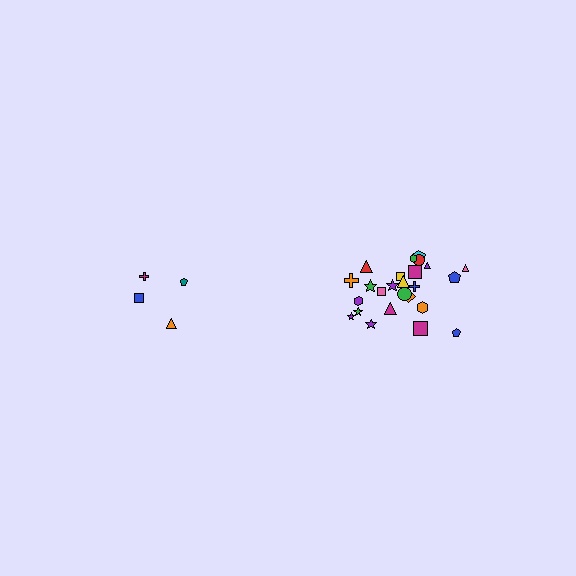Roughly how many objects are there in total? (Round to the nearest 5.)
Roughly 30 objects in total.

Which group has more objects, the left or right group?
The right group.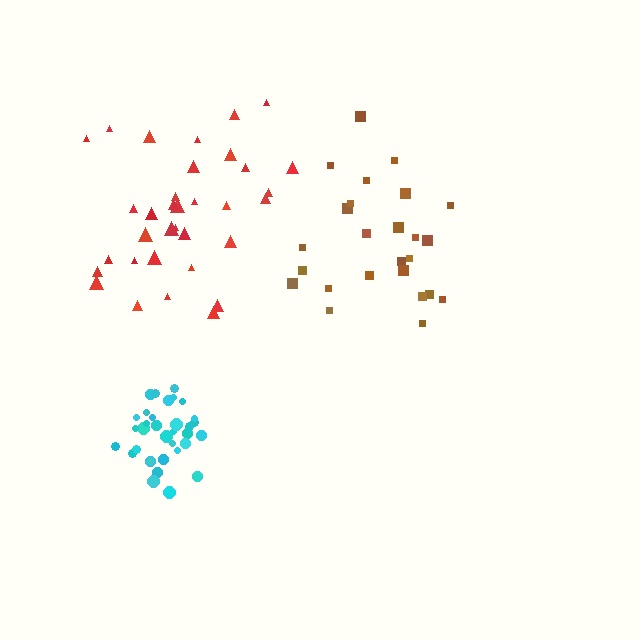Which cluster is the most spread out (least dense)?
Red.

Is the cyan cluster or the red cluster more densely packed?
Cyan.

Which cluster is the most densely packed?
Cyan.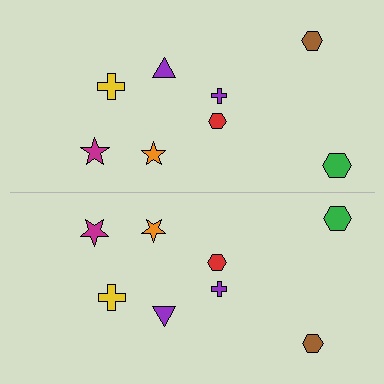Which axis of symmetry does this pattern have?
The pattern has a horizontal axis of symmetry running through the center of the image.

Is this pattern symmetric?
Yes, this pattern has bilateral (reflection) symmetry.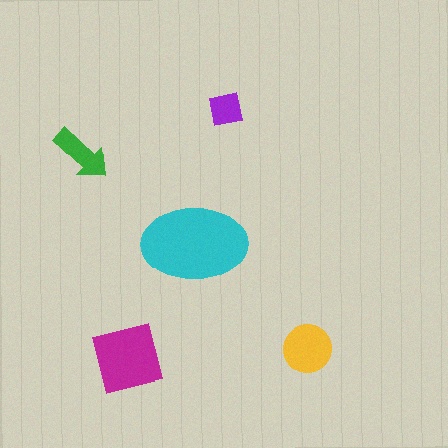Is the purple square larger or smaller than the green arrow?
Smaller.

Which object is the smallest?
The purple square.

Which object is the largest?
The cyan ellipse.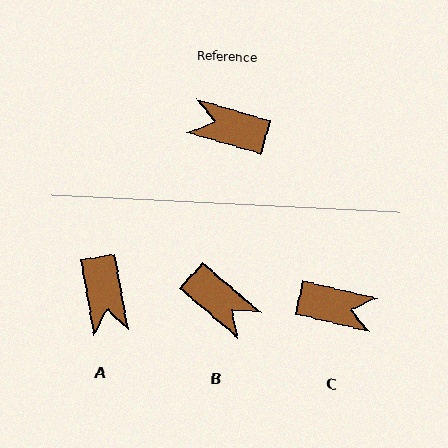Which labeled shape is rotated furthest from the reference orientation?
C, about 177 degrees away.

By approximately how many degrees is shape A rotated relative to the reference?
Approximately 117 degrees counter-clockwise.